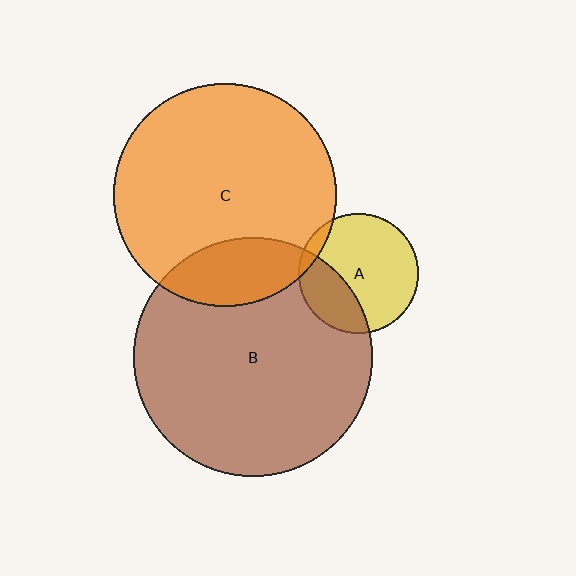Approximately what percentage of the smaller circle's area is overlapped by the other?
Approximately 5%.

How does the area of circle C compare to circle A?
Approximately 3.4 times.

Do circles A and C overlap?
Yes.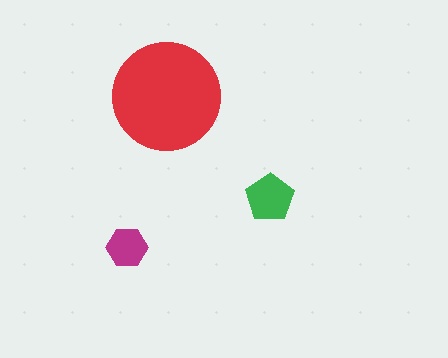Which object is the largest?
The red circle.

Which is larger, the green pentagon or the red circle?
The red circle.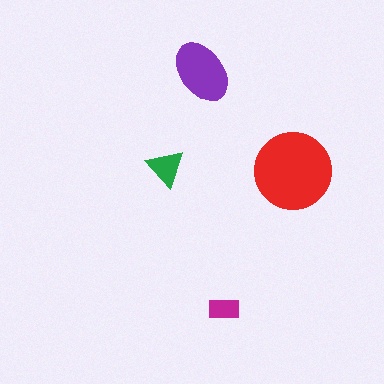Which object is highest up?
The purple ellipse is topmost.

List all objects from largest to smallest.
The red circle, the purple ellipse, the green triangle, the magenta rectangle.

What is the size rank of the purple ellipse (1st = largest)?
2nd.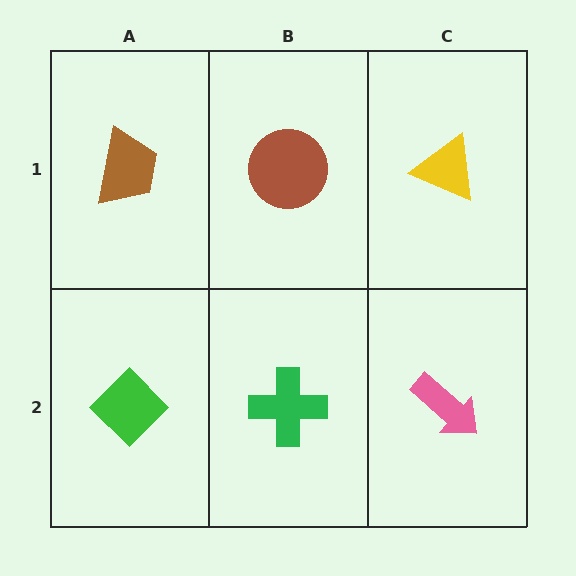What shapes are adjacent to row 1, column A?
A green diamond (row 2, column A), a brown circle (row 1, column B).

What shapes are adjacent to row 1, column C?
A pink arrow (row 2, column C), a brown circle (row 1, column B).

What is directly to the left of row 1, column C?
A brown circle.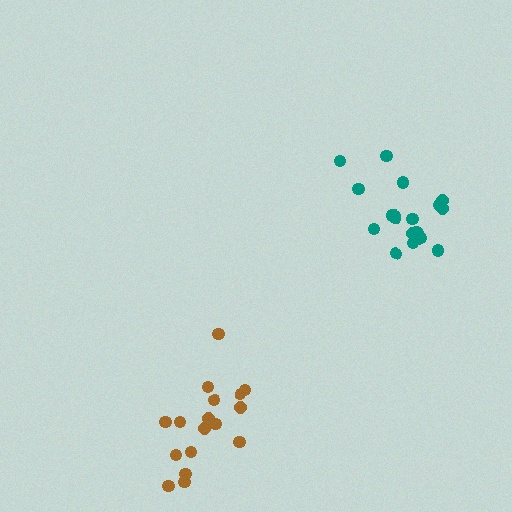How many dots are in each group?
Group 1: 20 dots, Group 2: 17 dots (37 total).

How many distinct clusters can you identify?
There are 2 distinct clusters.